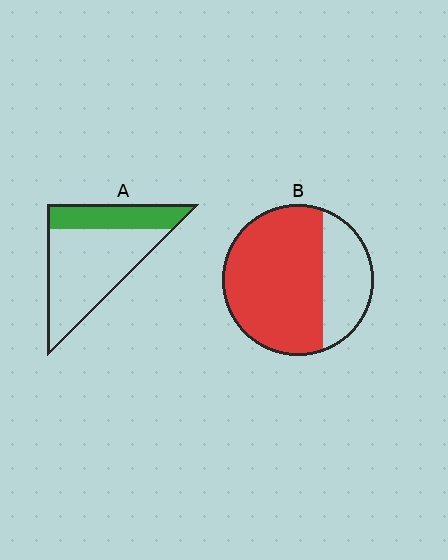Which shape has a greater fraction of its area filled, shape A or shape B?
Shape B.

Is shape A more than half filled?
No.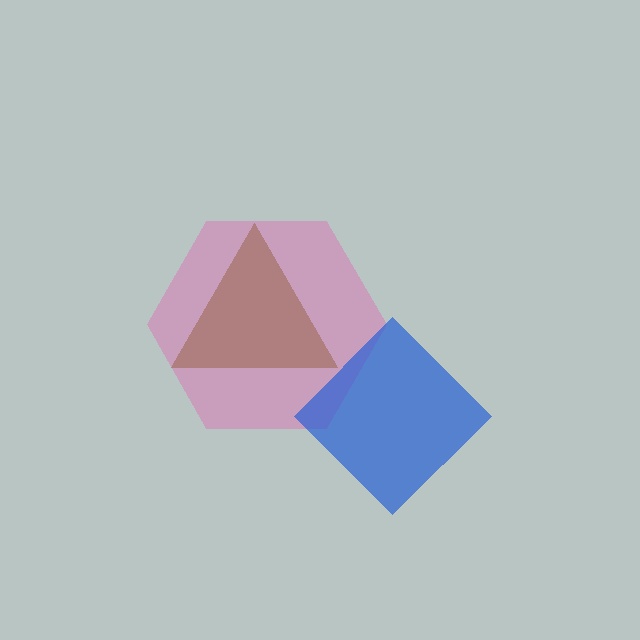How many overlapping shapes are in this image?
There are 3 overlapping shapes in the image.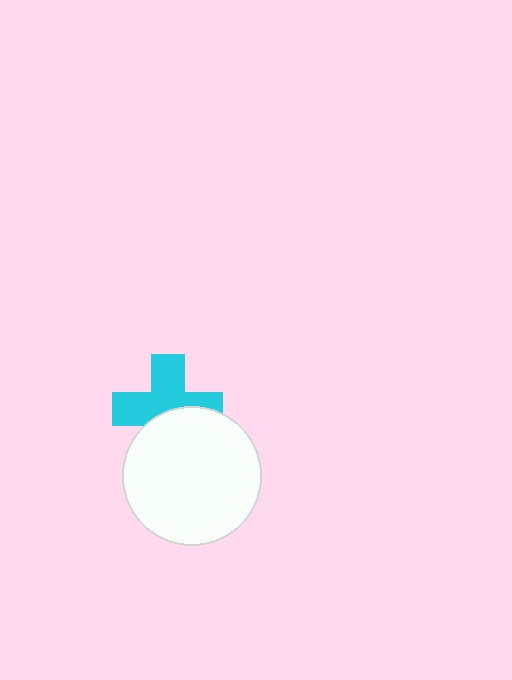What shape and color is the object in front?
The object in front is a white circle.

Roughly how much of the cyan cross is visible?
About half of it is visible (roughly 61%).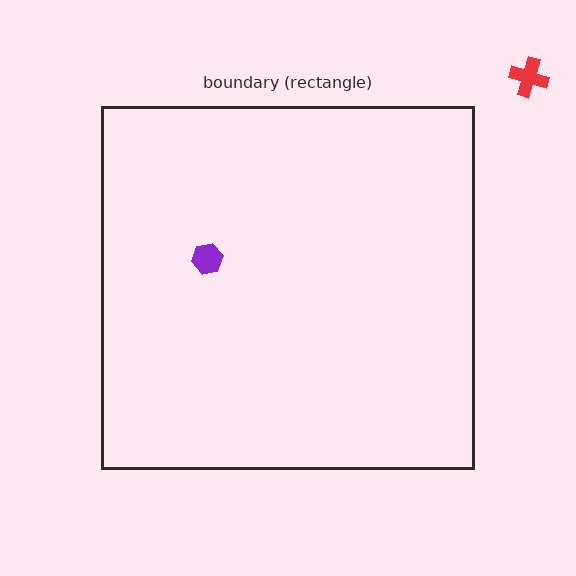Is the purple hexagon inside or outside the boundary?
Inside.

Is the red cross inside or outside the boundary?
Outside.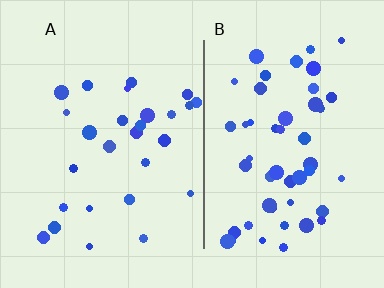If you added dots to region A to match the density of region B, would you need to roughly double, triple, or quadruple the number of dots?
Approximately double.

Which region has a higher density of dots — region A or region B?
B (the right).